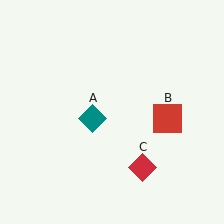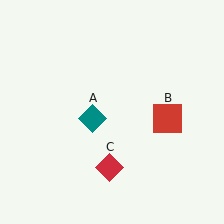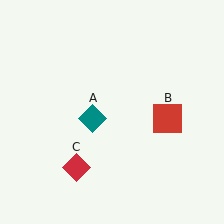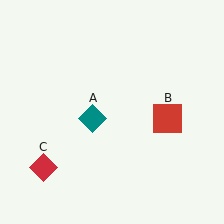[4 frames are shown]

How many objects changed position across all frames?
1 object changed position: red diamond (object C).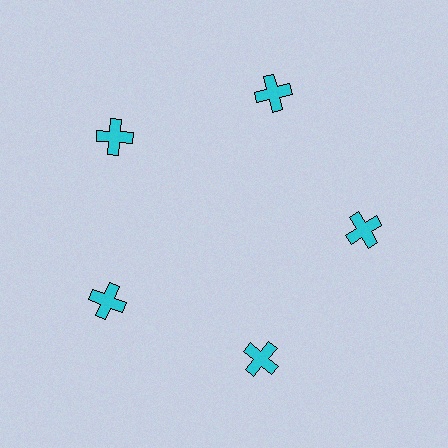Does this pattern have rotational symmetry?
Yes, this pattern has 5-fold rotational symmetry. It looks the same after rotating 72 degrees around the center.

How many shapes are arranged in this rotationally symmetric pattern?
There are 5 shapes, arranged in 5 groups of 1.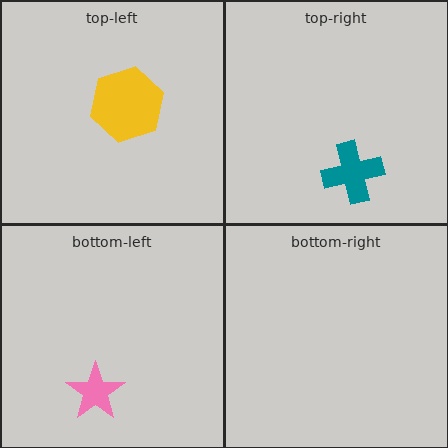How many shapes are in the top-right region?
1.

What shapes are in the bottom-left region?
The pink star.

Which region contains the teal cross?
The top-right region.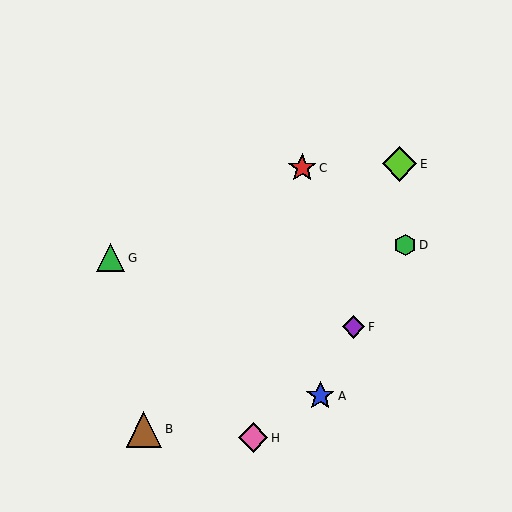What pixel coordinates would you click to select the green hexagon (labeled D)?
Click at (405, 245) to select the green hexagon D.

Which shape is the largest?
The brown triangle (labeled B) is the largest.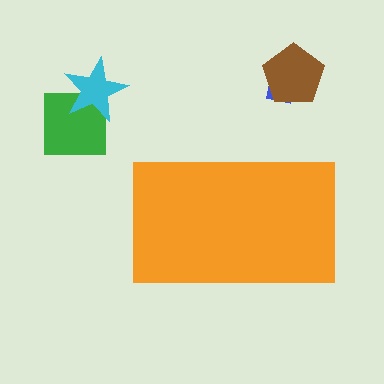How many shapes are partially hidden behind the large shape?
0 shapes are partially hidden.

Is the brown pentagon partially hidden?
No, the brown pentagon is fully visible.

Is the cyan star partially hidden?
No, the cyan star is fully visible.